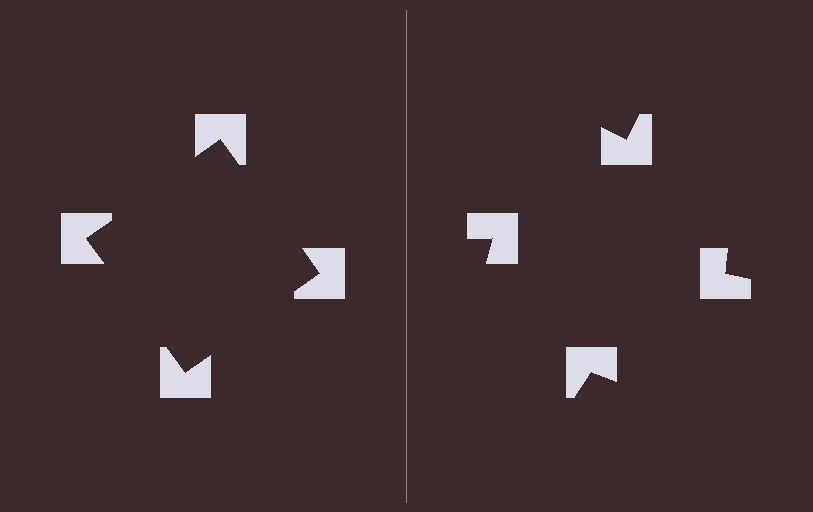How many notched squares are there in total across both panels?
8 — 4 on each side.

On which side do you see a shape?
An illusory square appears on the left side. On the right side the wedge cuts are rotated, so no coherent shape forms.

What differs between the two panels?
The notched squares are positioned identically on both sides; only the wedge orientations differ. On the left they align to a square; on the right they are misaligned.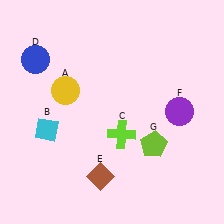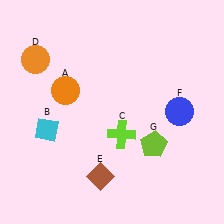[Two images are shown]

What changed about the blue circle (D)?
In Image 1, D is blue. In Image 2, it changed to orange.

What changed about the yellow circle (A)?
In Image 1, A is yellow. In Image 2, it changed to orange.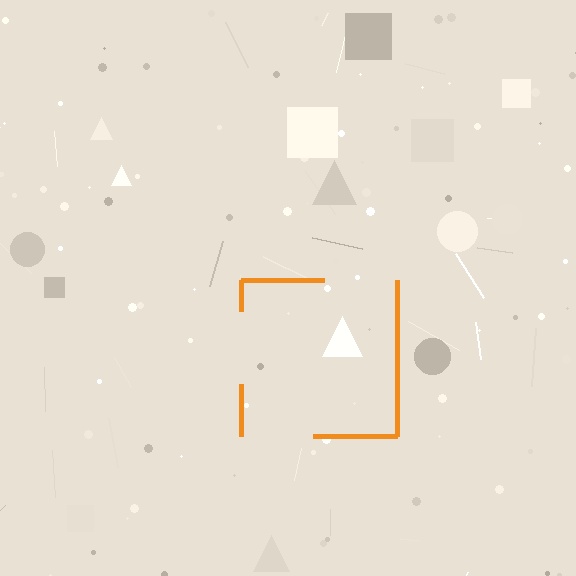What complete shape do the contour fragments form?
The contour fragments form a square.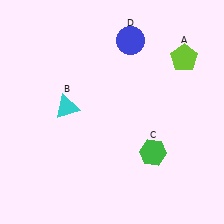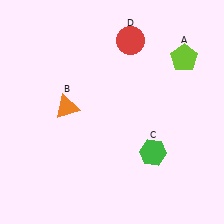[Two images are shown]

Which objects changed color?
B changed from cyan to orange. D changed from blue to red.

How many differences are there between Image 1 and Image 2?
There are 2 differences between the two images.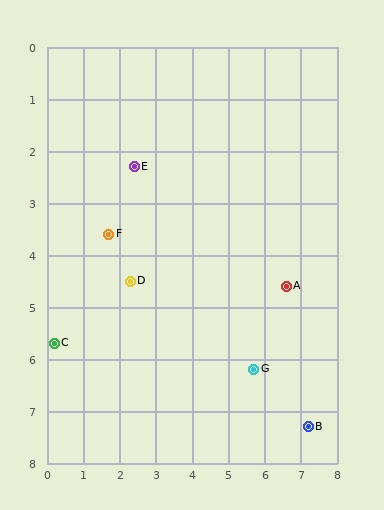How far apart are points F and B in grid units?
Points F and B are about 6.6 grid units apart.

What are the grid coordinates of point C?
Point C is at approximately (0.2, 5.7).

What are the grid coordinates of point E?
Point E is at approximately (2.4, 2.3).